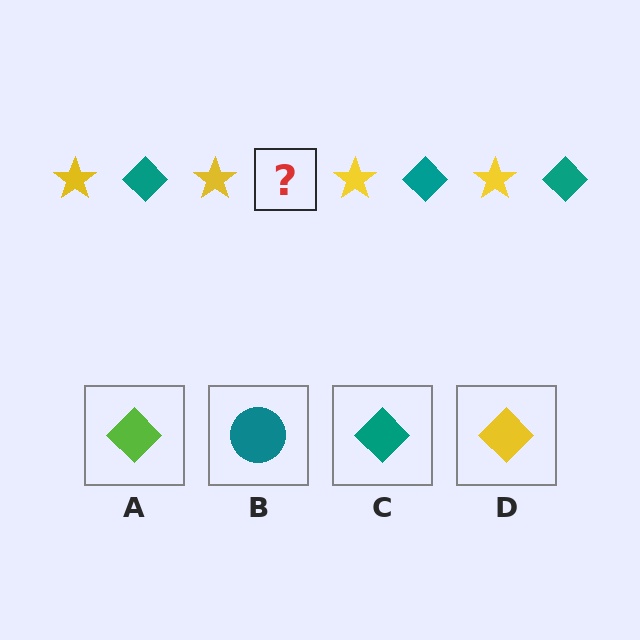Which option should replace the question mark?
Option C.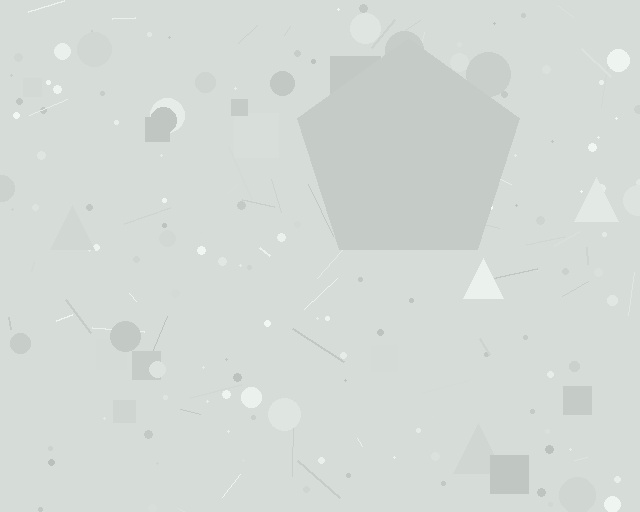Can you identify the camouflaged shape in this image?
The camouflaged shape is a pentagon.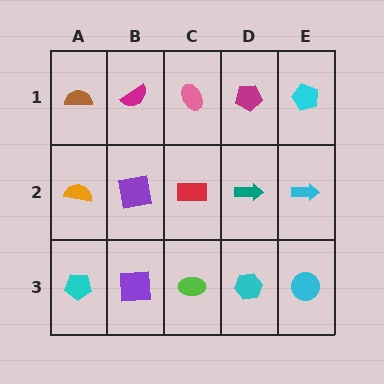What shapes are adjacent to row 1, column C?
A red rectangle (row 2, column C), a magenta semicircle (row 1, column B), a magenta pentagon (row 1, column D).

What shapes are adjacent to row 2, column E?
A cyan pentagon (row 1, column E), a cyan circle (row 3, column E), a teal arrow (row 2, column D).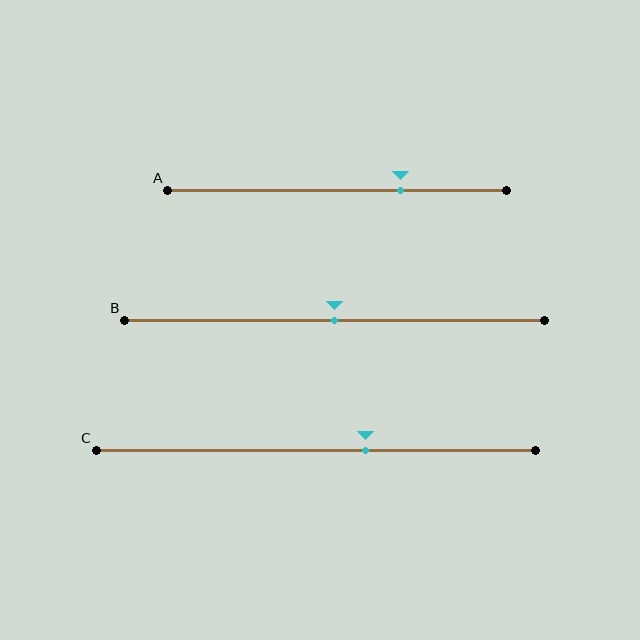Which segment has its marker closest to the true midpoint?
Segment B has its marker closest to the true midpoint.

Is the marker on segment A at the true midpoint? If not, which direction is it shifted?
No, the marker on segment A is shifted to the right by about 19% of the segment length.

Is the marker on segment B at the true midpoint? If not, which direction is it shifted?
Yes, the marker on segment B is at the true midpoint.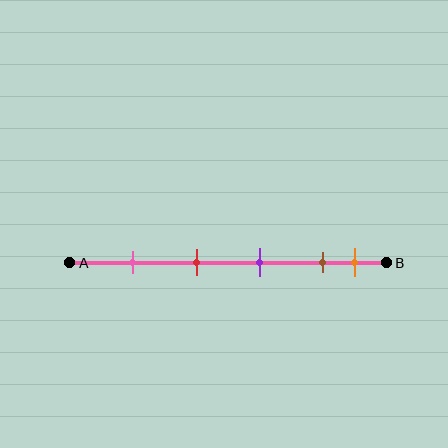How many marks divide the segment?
There are 5 marks dividing the segment.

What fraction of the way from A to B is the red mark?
The red mark is approximately 40% (0.4) of the way from A to B.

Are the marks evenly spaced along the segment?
No, the marks are not evenly spaced.